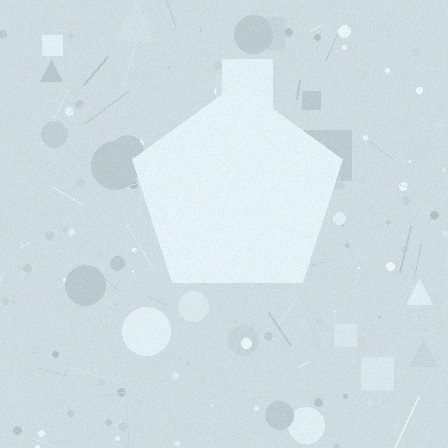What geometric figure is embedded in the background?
A pentagon is embedded in the background.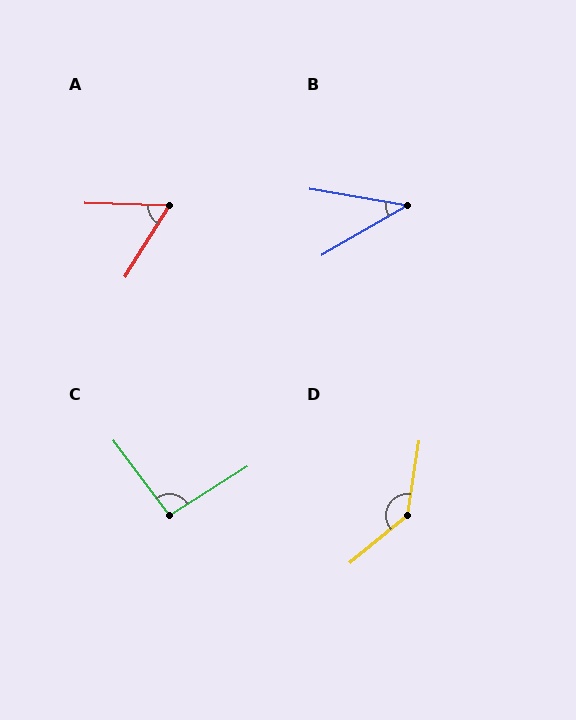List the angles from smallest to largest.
B (40°), A (60°), C (94°), D (138°).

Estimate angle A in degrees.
Approximately 60 degrees.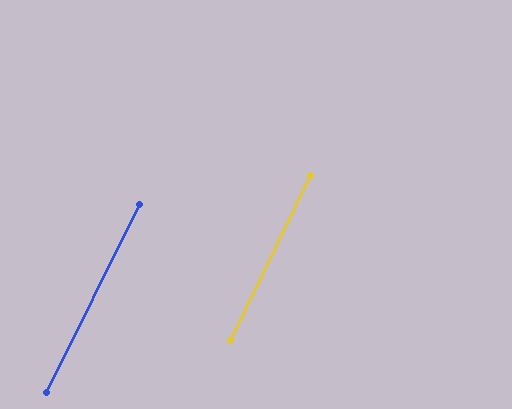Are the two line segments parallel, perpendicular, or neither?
Parallel — their directions differ by only 0.5°.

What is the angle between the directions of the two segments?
Approximately 1 degree.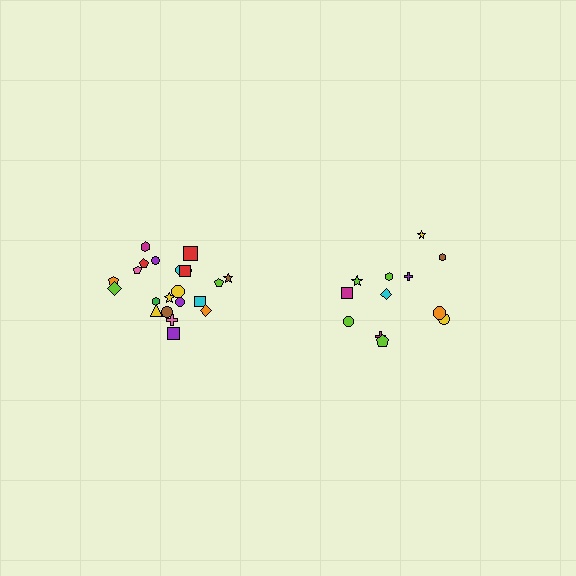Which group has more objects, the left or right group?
The left group.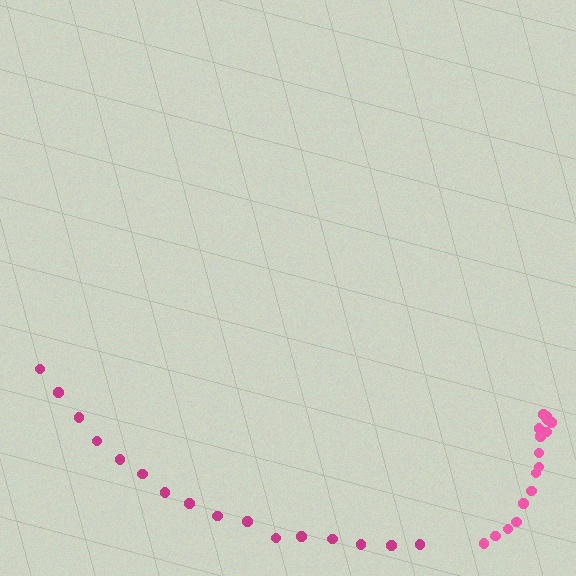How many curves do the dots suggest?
There are 2 distinct paths.